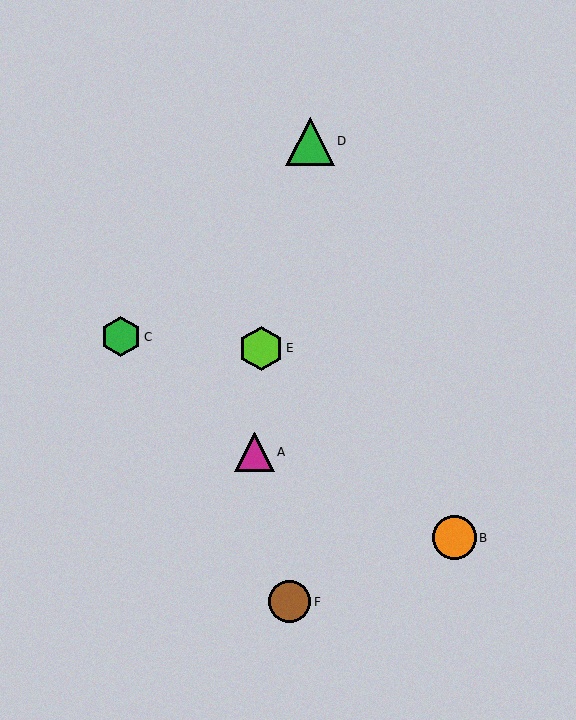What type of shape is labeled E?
Shape E is a lime hexagon.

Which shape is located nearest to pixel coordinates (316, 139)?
The green triangle (labeled D) at (310, 141) is nearest to that location.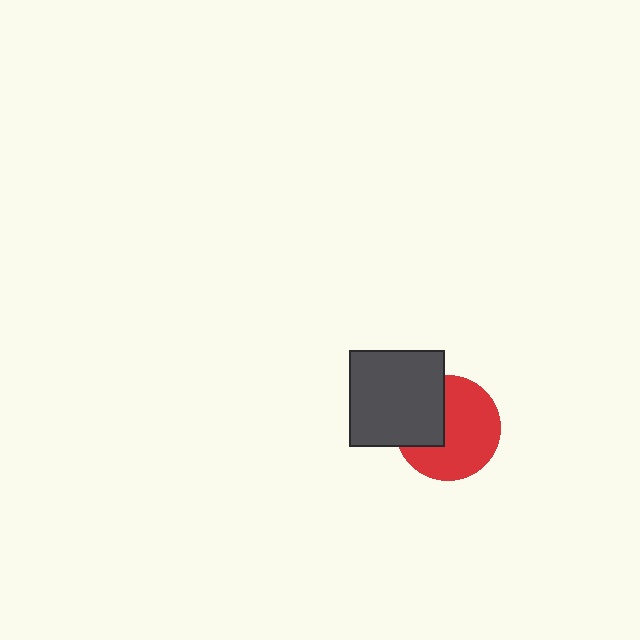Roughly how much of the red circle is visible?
Most of it is visible (roughly 66%).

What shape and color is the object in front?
The object in front is a dark gray rectangle.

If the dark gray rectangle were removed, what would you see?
You would see the complete red circle.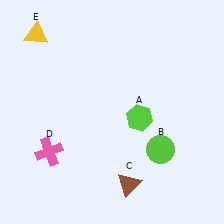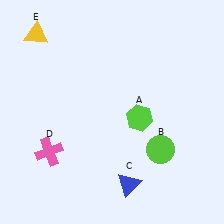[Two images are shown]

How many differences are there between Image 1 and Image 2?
There is 1 difference between the two images.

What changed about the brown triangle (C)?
In Image 1, C is brown. In Image 2, it changed to blue.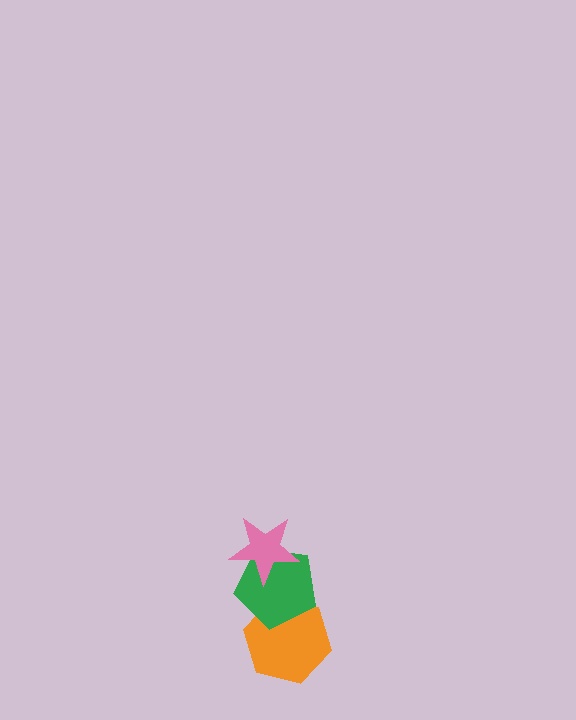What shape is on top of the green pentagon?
The pink star is on top of the green pentagon.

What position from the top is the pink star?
The pink star is 1st from the top.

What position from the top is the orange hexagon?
The orange hexagon is 3rd from the top.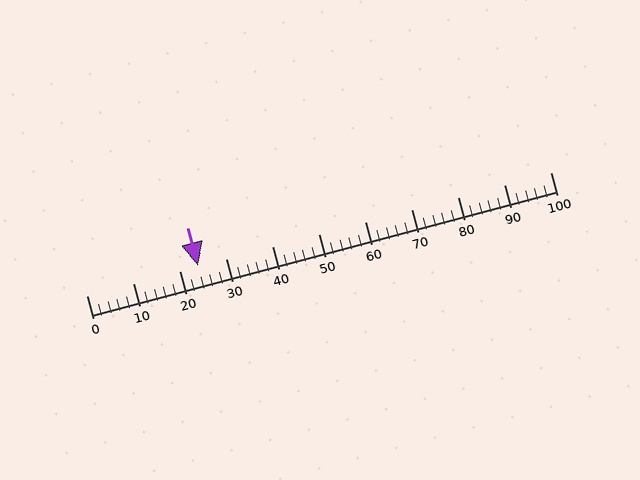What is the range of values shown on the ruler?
The ruler shows values from 0 to 100.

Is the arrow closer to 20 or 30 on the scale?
The arrow is closer to 20.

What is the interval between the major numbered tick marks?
The major tick marks are spaced 10 units apart.